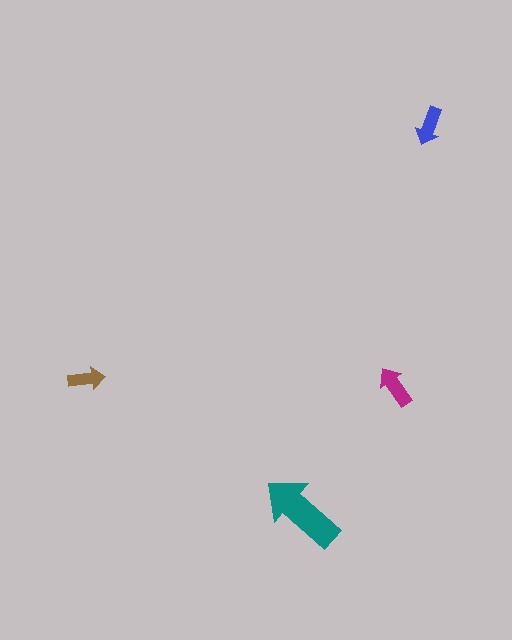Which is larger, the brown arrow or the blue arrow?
The blue one.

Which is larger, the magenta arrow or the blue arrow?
The magenta one.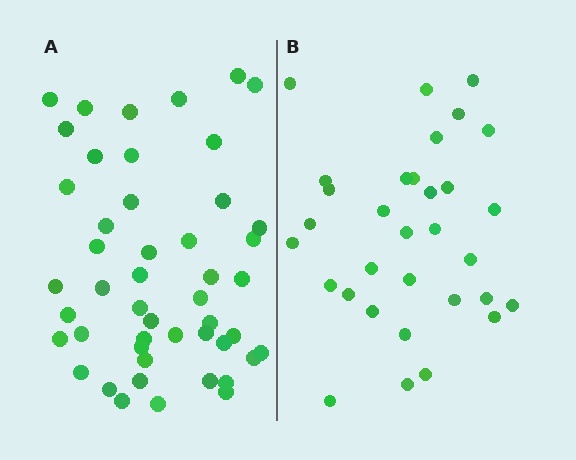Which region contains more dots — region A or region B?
Region A (the left region) has more dots.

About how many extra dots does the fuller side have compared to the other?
Region A has approximately 15 more dots than region B.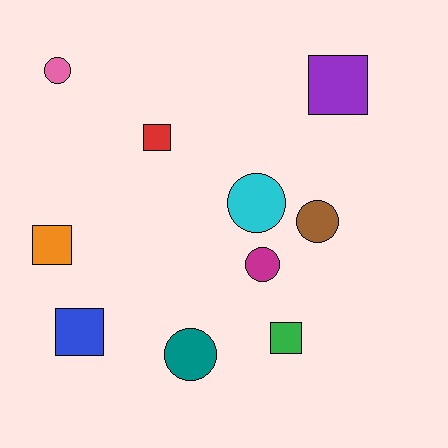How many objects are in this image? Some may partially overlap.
There are 10 objects.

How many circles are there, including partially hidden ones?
There are 5 circles.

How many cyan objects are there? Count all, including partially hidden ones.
There is 1 cyan object.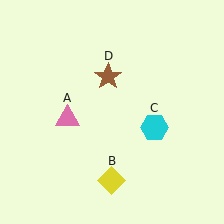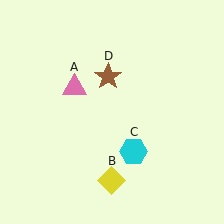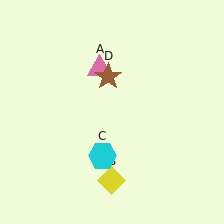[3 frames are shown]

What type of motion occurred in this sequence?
The pink triangle (object A), cyan hexagon (object C) rotated clockwise around the center of the scene.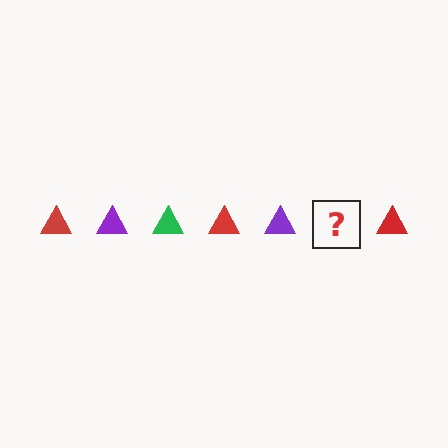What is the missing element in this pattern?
The missing element is a green triangle.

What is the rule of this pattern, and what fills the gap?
The rule is that the pattern cycles through red, purple, green triangles. The gap should be filled with a green triangle.